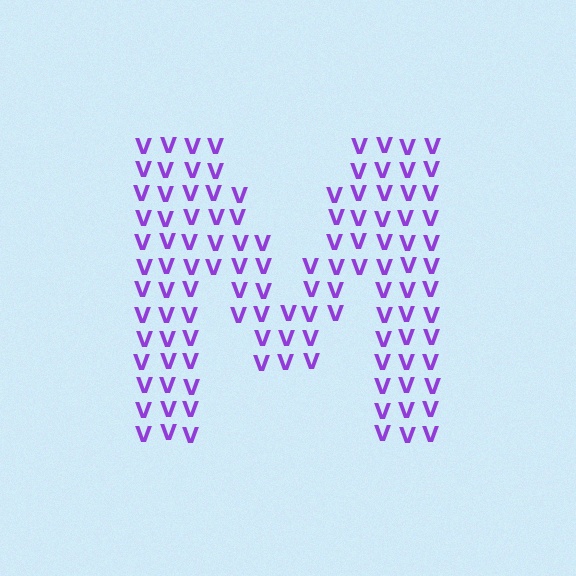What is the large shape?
The large shape is the letter M.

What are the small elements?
The small elements are letter V's.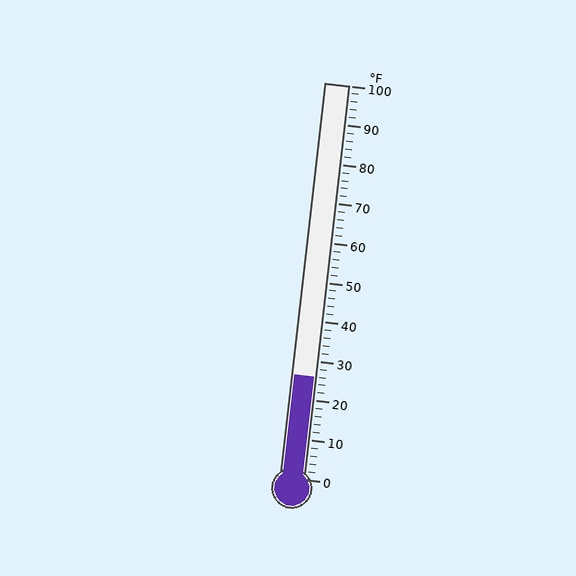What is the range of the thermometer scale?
The thermometer scale ranges from 0°F to 100°F.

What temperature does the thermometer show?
The thermometer shows approximately 26°F.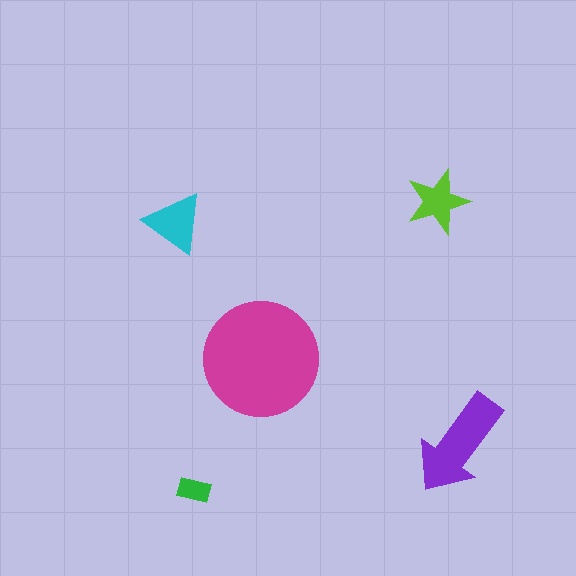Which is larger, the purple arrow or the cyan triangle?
The purple arrow.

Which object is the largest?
The magenta circle.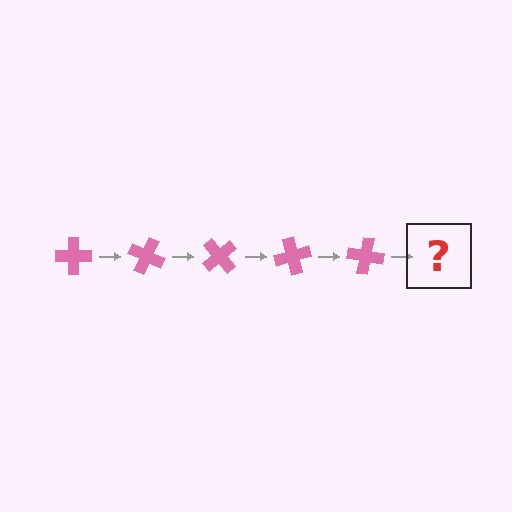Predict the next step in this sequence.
The next step is a pink cross rotated 125 degrees.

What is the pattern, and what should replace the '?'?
The pattern is that the cross rotates 25 degrees each step. The '?' should be a pink cross rotated 125 degrees.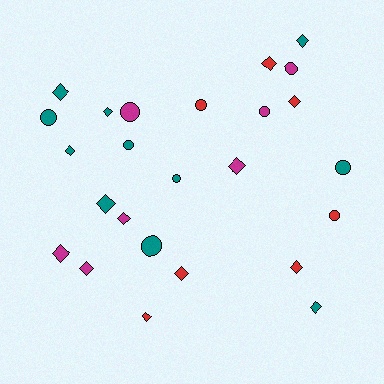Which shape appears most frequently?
Diamond, with 15 objects.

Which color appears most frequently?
Teal, with 11 objects.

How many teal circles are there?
There are 5 teal circles.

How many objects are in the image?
There are 25 objects.